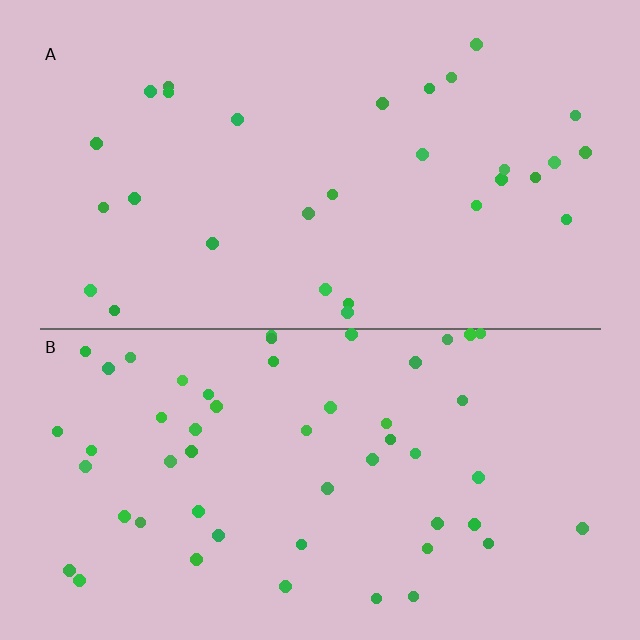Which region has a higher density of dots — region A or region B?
B (the bottom).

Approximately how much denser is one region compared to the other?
Approximately 1.7× — region B over region A.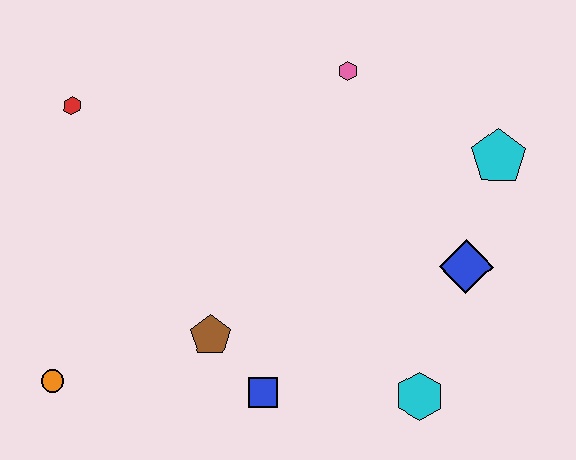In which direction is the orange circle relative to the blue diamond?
The orange circle is to the left of the blue diamond.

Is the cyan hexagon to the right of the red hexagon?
Yes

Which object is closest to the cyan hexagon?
The blue diamond is closest to the cyan hexagon.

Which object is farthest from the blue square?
The red hexagon is farthest from the blue square.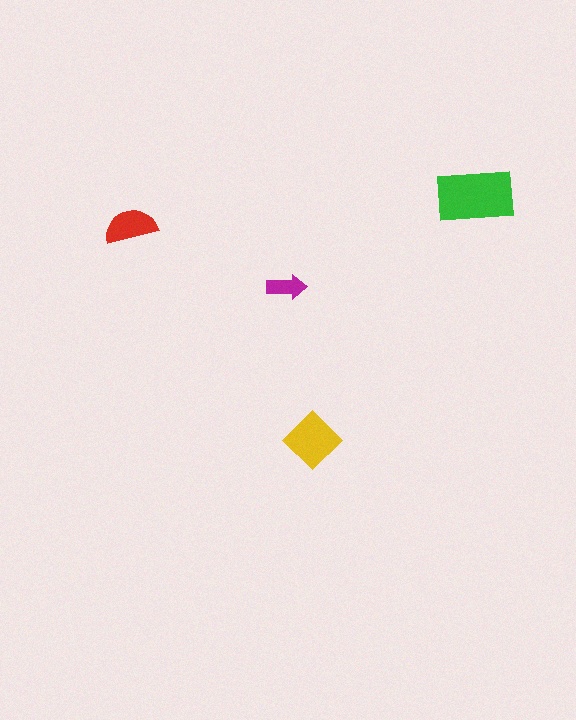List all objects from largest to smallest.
The green rectangle, the yellow diamond, the red semicircle, the magenta arrow.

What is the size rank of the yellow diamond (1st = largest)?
2nd.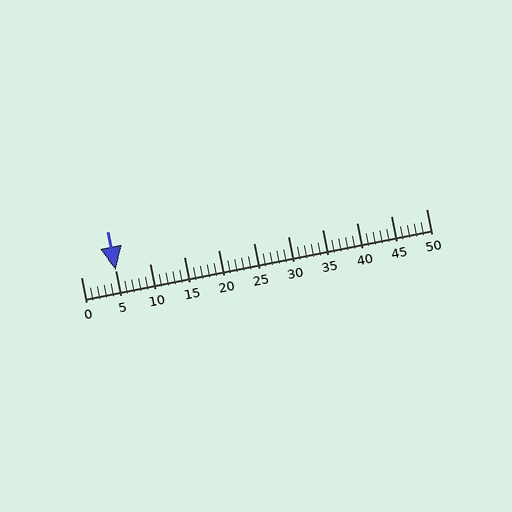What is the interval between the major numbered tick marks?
The major tick marks are spaced 5 units apart.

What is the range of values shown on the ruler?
The ruler shows values from 0 to 50.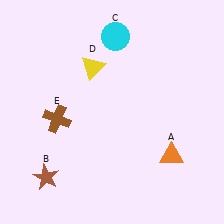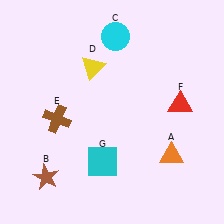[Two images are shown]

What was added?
A red triangle (F), a cyan square (G) were added in Image 2.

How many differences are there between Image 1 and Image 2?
There are 2 differences between the two images.